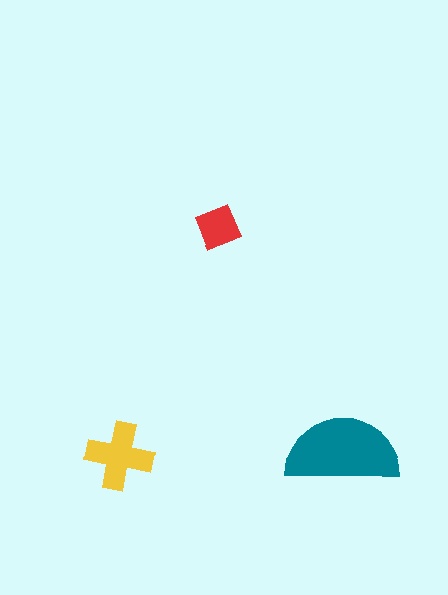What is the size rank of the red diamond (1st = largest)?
3rd.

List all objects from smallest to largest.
The red diamond, the yellow cross, the teal semicircle.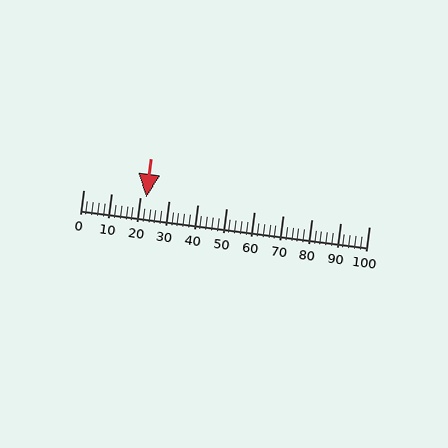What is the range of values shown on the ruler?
The ruler shows values from 0 to 100.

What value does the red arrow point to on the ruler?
The red arrow points to approximately 22.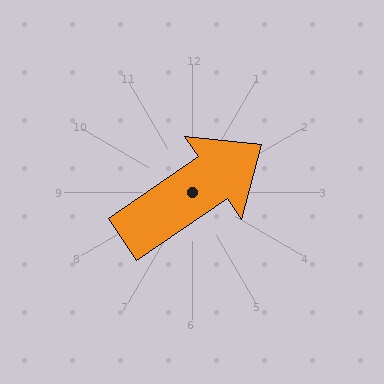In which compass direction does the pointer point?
Northeast.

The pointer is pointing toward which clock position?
Roughly 2 o'clock.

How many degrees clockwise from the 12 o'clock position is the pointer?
Approximately 56 degrees.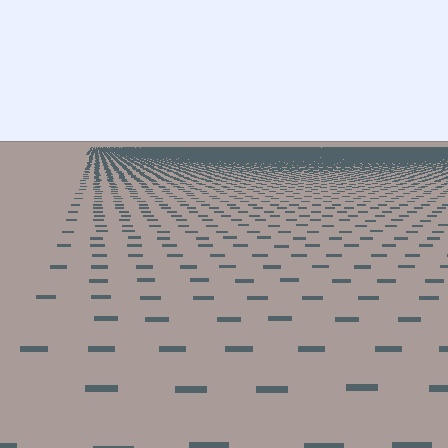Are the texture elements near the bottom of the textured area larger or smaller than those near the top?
Larger. Near the bottom, elements are closer to the viewer and appear at a bigger on-screen size.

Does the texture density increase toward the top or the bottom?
Density increases toward the top.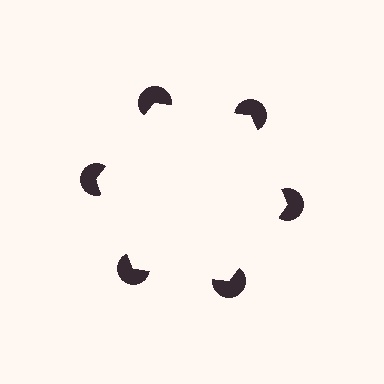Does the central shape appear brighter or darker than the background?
It typically appears slightly brighter than the background, even though no actual brightness change is drawn.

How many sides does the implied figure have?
6 sides.